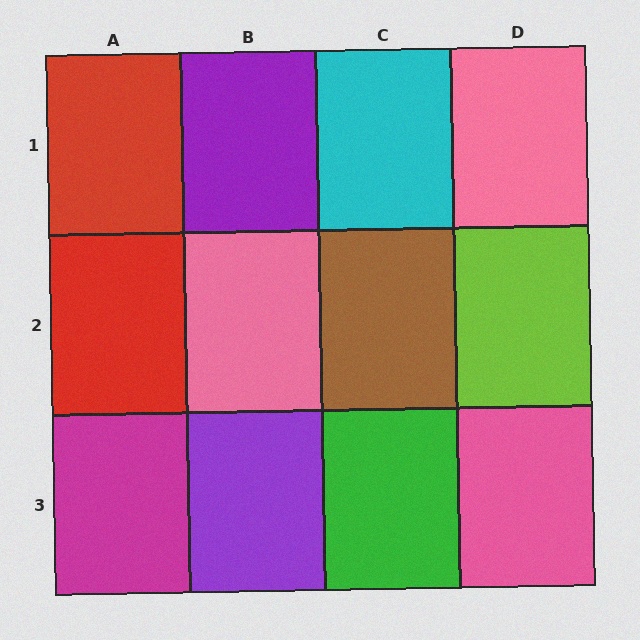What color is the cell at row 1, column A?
Red.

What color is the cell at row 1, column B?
Purple.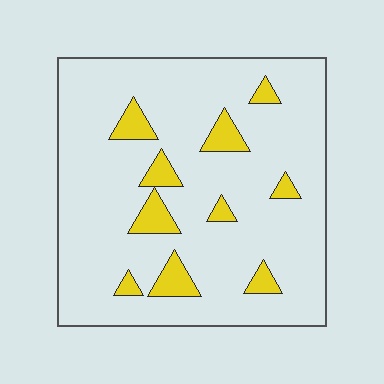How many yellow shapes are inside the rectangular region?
10.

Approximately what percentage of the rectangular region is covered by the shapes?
Approximately 10%.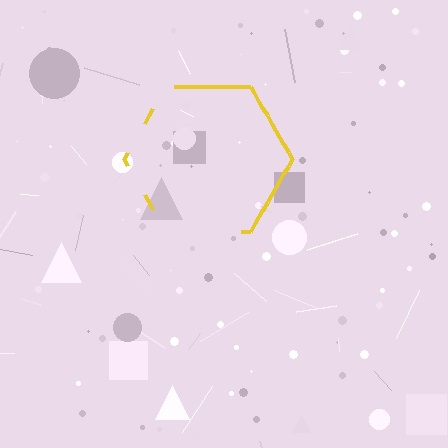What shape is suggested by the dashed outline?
The dashed outline suggests a hexagon.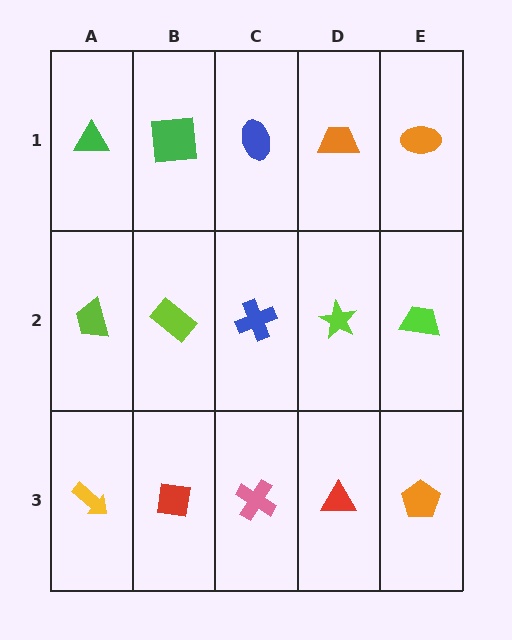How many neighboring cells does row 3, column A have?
2.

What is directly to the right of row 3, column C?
A red triangle.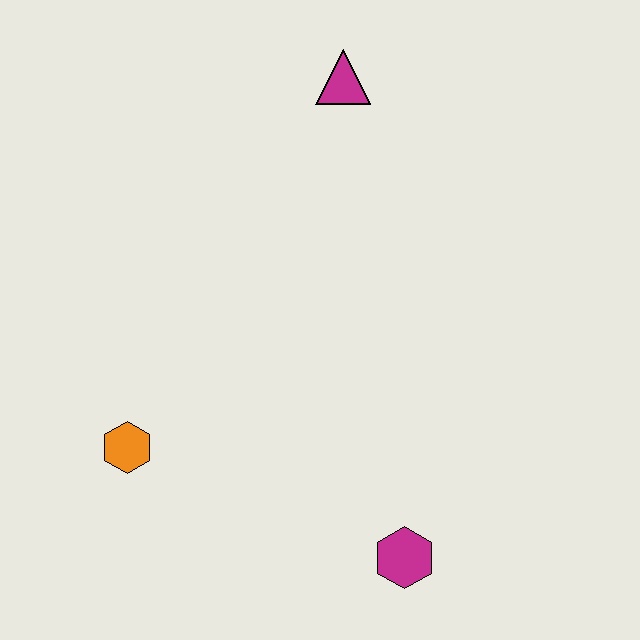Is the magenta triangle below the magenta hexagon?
No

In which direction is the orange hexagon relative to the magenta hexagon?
The orange hexagon is to the left of the magenta hexagon.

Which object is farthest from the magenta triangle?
The magenta hexagon is farthest from the magenta triangle.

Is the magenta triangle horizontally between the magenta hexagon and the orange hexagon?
Yes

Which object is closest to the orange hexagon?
The magenta hexagon is closest to the orange hexagon.